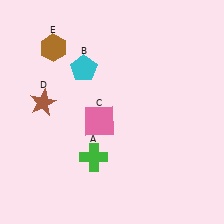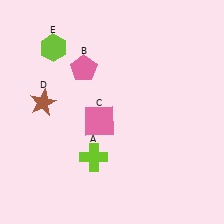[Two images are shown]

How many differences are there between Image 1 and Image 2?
There are 3 differences between the two images.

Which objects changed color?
A changed from green to lime. B changed from cyan to pink. E changed from brown to lime.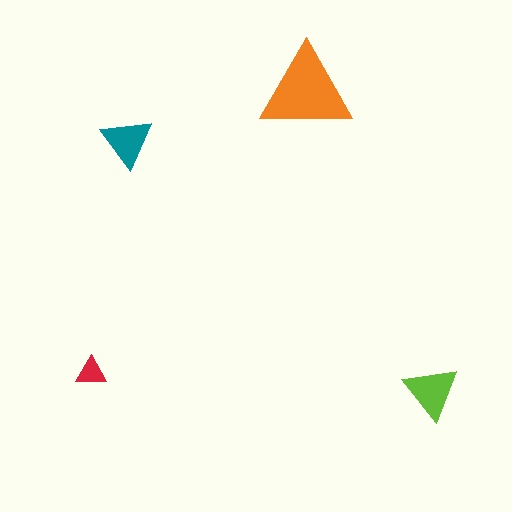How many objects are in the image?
There are 4 objects in the image.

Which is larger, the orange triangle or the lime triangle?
The orange one.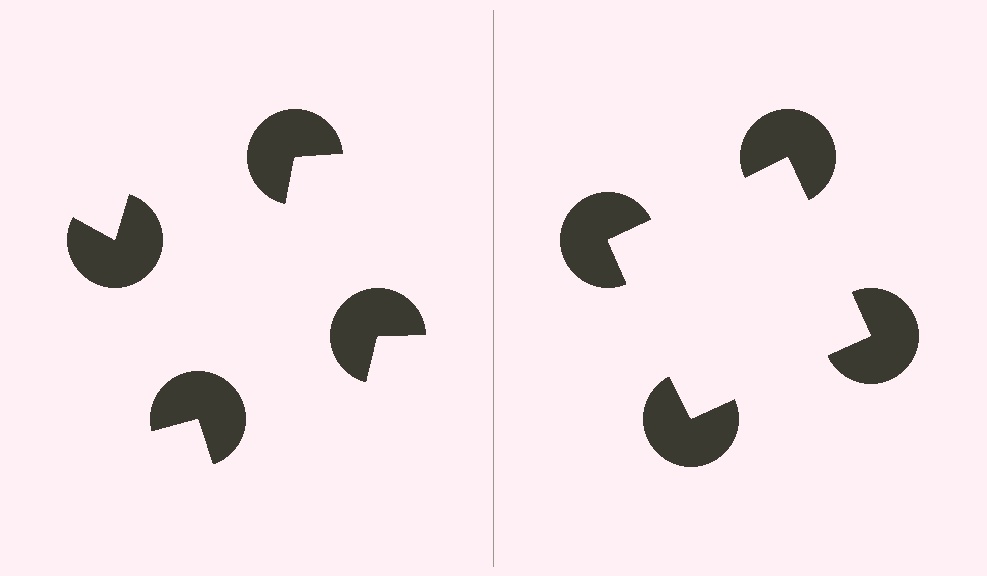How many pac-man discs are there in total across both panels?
8 — 4 on each side.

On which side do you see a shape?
An illusory square appears on the right side. On the left side the wedge cuts are rotated, so no coherent shape forms.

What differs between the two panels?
The pac-man discs are positioned identically on both sides; only the wedge orientations differ. On the right they align to a square; on the left they are misaligned.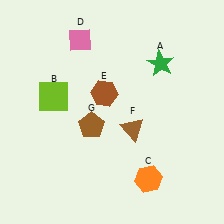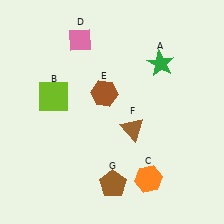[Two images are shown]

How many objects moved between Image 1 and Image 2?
1 object moved between the two images.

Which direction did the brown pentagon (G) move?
The brown pentagon (G) moved down.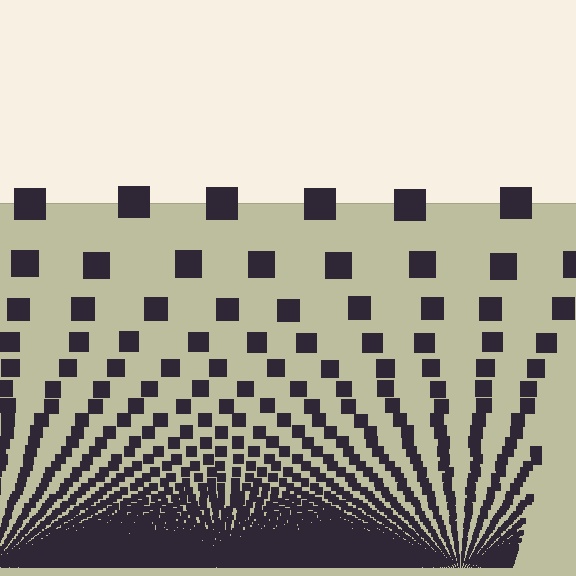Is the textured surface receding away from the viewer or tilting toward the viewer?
The surface appears to tilt toward the viewer. Texture elements get larger and sparser toward the top.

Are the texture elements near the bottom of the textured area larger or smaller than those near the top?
Smaller. The gradient is inverted — elements near the bottom are smaller and denser.